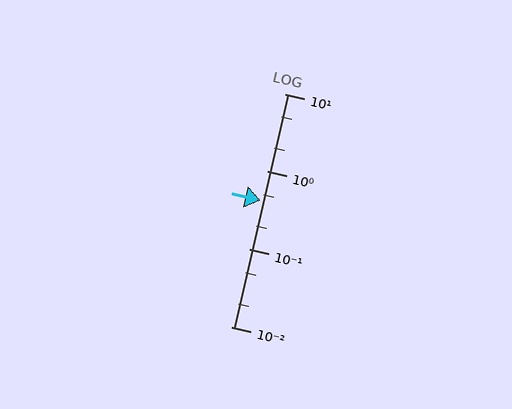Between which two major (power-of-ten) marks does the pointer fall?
The pointer is between 0.1 and 1.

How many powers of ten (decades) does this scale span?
The scale spans 3 decades, from 0.01 to 10.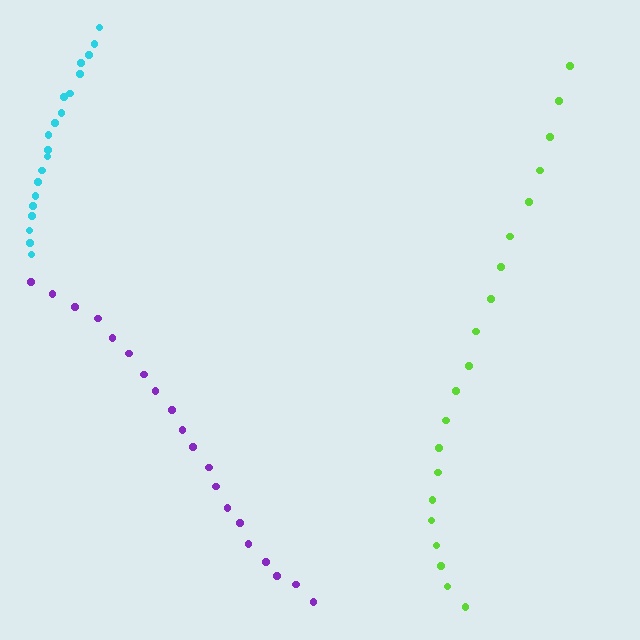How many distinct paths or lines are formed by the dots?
There are 3 distinct paths.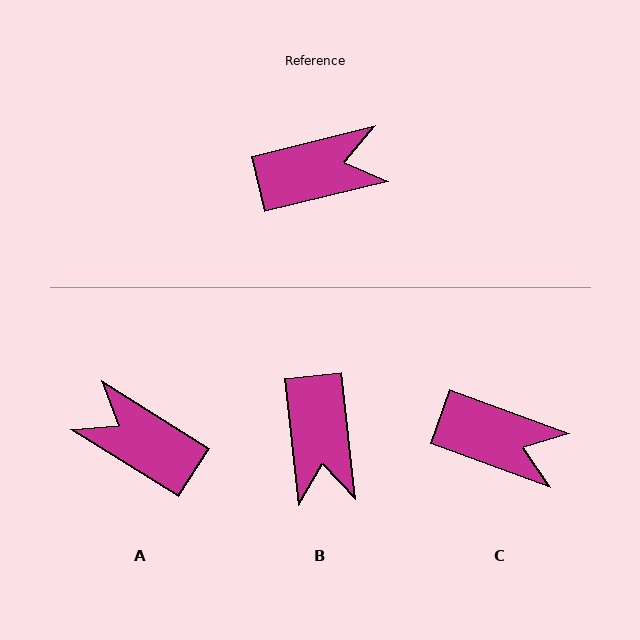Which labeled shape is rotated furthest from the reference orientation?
A, about 134 degrees away.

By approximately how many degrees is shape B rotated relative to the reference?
Approximately 98 degrees clockwise.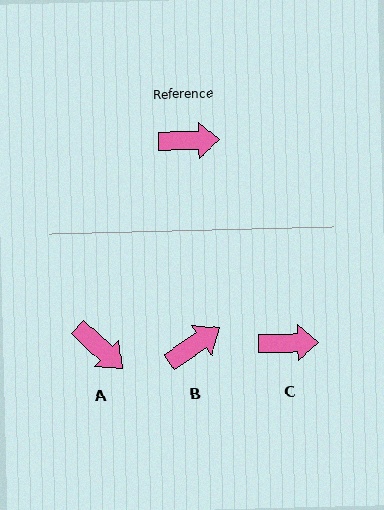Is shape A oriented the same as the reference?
No, it is off by about 44 degrees.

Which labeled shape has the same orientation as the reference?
C.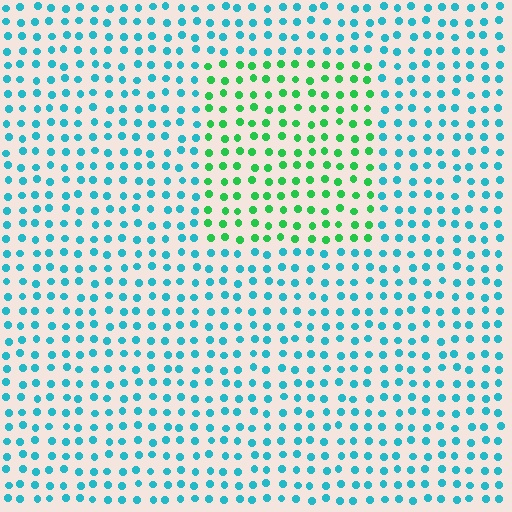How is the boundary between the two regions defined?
The boundary is defined purely by a slight shift in hue (about 52 degrees). Spacing, size, and orientation are identical on both sides.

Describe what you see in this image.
The image is filled with small cyan elements in a uniform arrangement. A rectangle-shaped region is visible where the elements are tinted to a slightly different hue, forming a subtle color boundary.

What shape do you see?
I see a rectangle.